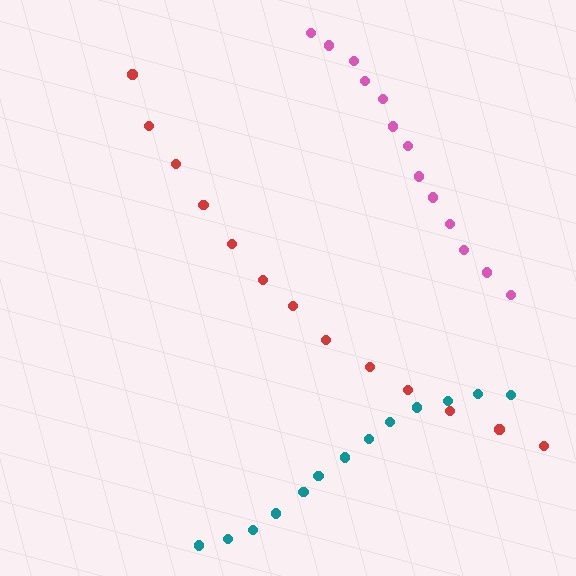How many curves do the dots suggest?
There are 3 distinct paths.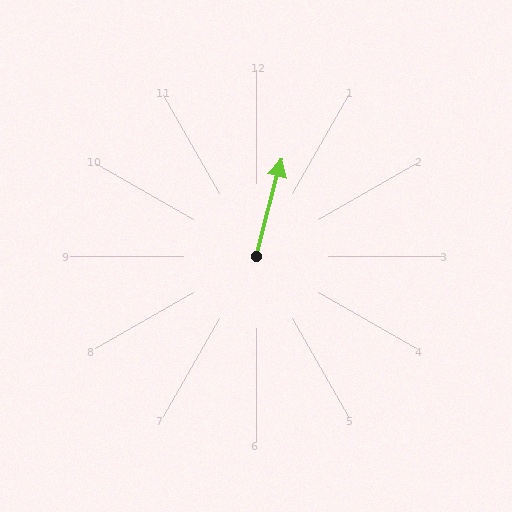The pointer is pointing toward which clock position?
Roughly 12 o'clock.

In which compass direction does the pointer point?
North.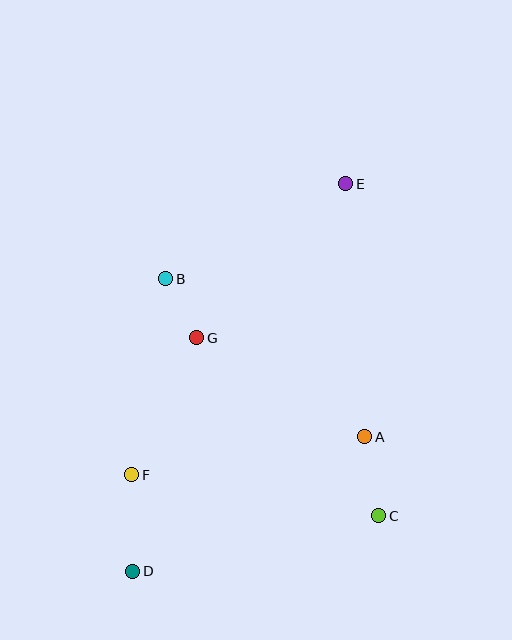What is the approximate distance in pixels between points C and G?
The distance between C and G is approximately 254 pixels.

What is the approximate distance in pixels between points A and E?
The distance between A and E is approximately 254 pixels.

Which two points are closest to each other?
Points B and G are closest to each other.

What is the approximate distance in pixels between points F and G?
The distance between F and G is approximately 151 pixels.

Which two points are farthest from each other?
Points D and E are farthest from each other.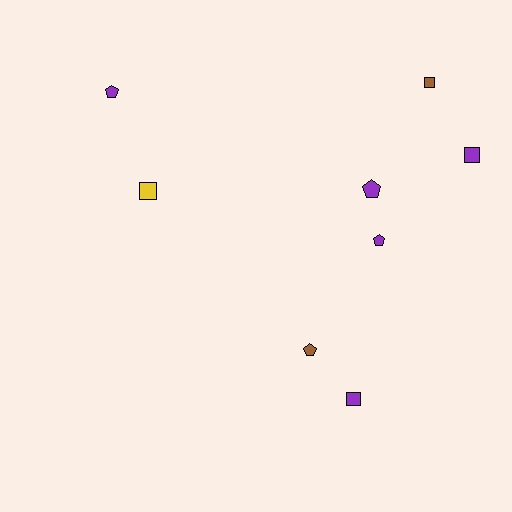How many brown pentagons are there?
There is 1 brown pentagon.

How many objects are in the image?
There are 8 objects.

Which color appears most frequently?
Purple, with 5 objects.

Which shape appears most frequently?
Pentagon, with 4 objects.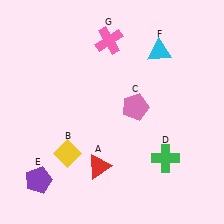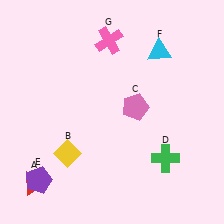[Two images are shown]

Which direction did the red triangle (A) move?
The red triangle (A) moved left.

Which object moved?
The red triangle (A) moved left.